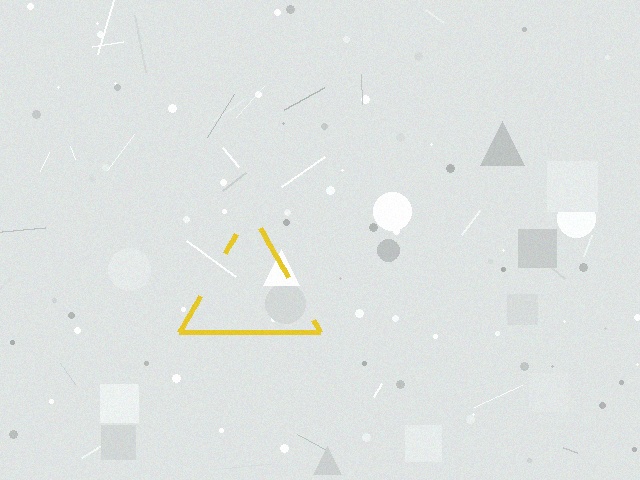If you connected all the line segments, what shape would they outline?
They would outline a triangle.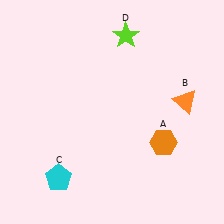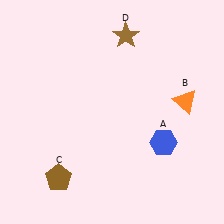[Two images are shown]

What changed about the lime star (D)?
In Image 1, D is lime. In Image 2, it changed to brown.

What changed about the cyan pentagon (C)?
In Image 1, C is cyan. In Image 2, it changed to brown.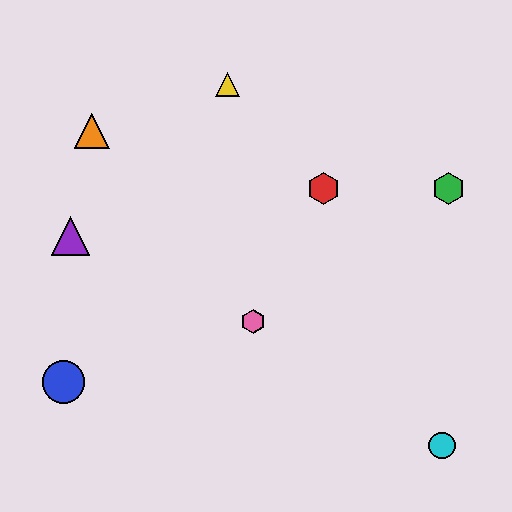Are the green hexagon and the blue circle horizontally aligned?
No, the green hexagon is at y≈188 and the blue circle is at y≈382.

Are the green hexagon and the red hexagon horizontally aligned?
Yes, both are at y≈188.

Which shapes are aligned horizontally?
The red hexagon, the green hexagon are aligned horizontally.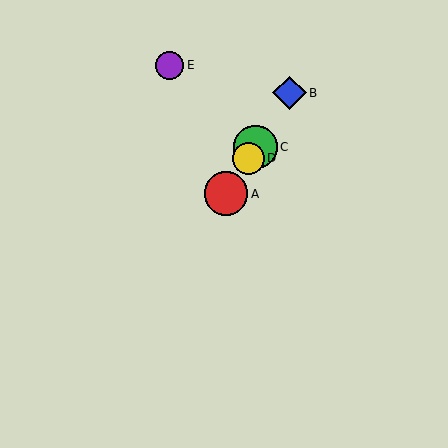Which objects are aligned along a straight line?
Objects A, B, C, D are aligned along a straight line.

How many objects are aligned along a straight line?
4 objects (A, B, C, D) are aligned along a straight line.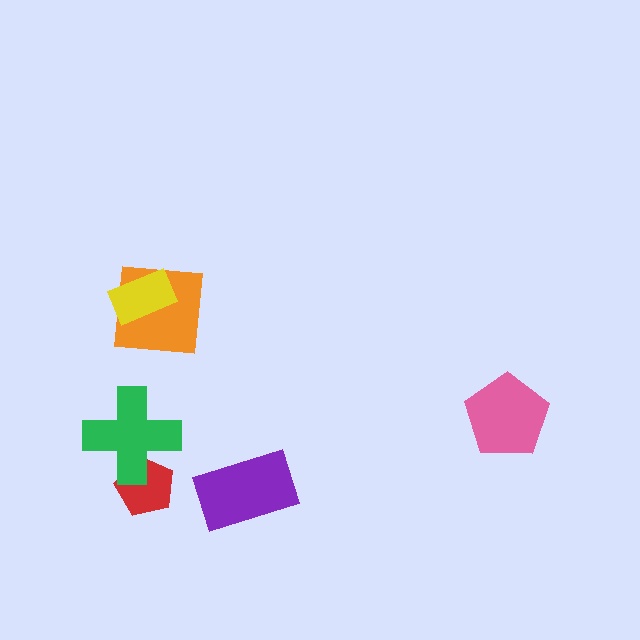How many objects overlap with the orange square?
1 object overlaps with the orange square.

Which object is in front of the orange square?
The yellow rectangle is in front of the orange square.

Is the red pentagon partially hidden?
Yes, it is partially covered by another shape.